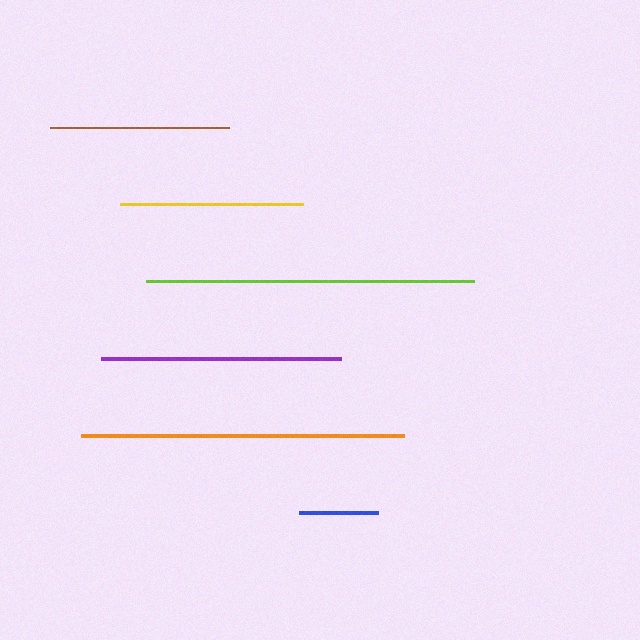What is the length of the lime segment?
The lime segment is approximately 328 pixels long.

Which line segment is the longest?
The lime line is the longest at approximately 328 pixels.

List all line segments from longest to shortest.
From longest to shortest: lime, orange, purple, yellow, brown, blue.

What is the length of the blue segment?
The blue segment is approximately 78 pixels long.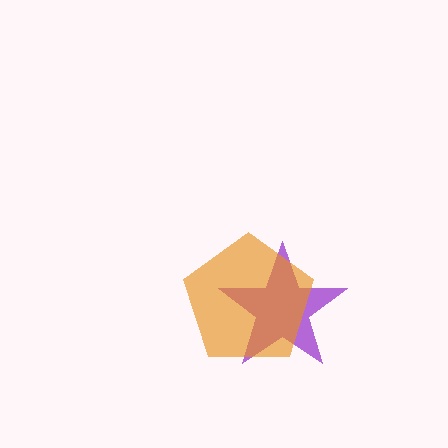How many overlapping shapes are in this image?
There are 2 overlapping shapes in the image.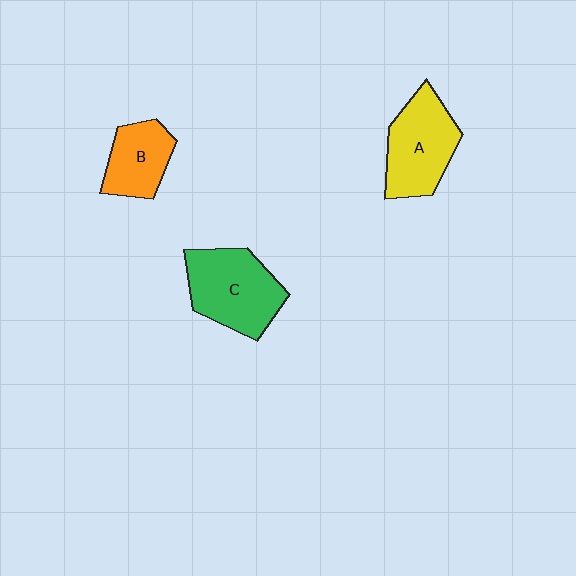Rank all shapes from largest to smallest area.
From largest to smallest: C (green), A (yellow), B (orange).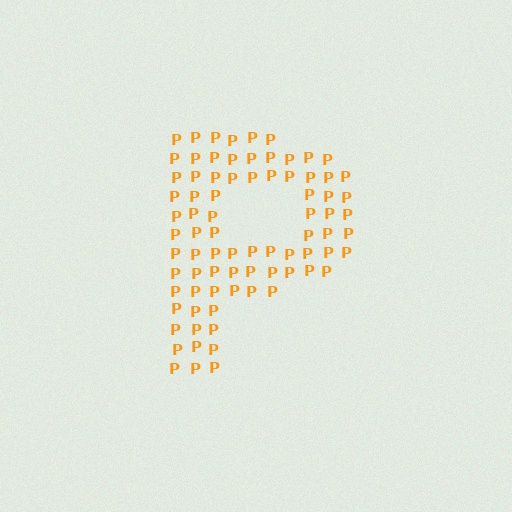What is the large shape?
The large shape is the letter P.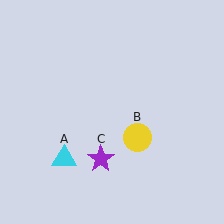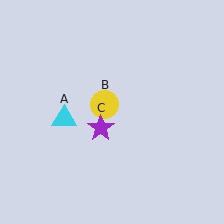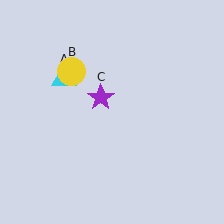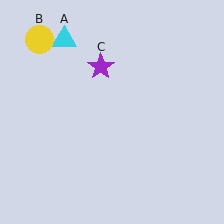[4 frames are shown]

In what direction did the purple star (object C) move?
The purple star (object C) moved up.